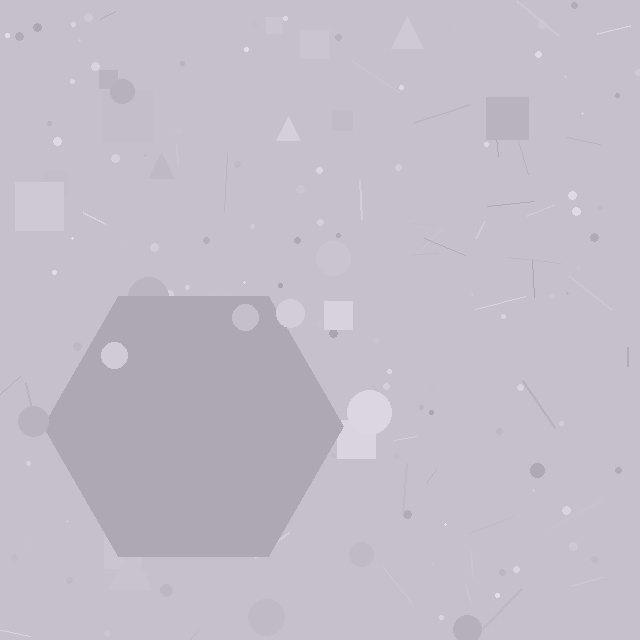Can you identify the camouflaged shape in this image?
The camouflaged shape is a hexagon.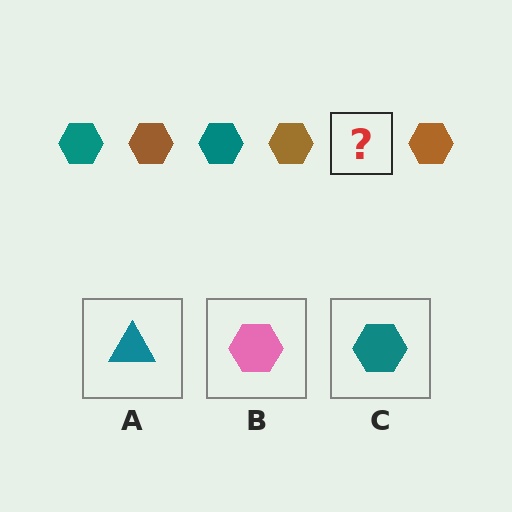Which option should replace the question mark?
Option C.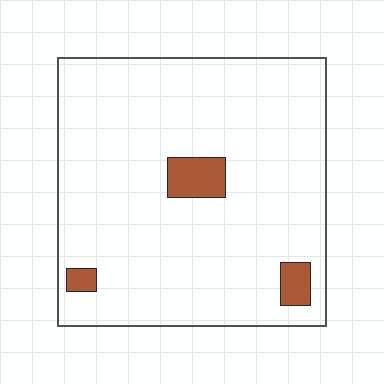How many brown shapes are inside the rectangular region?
3.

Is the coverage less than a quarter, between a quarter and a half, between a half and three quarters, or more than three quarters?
Less than a quarter.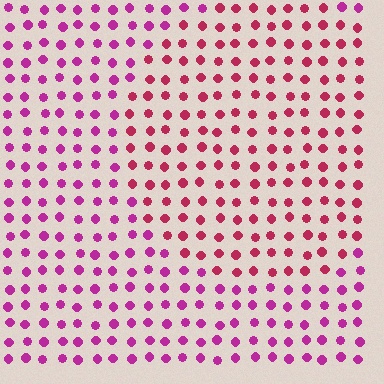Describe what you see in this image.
The image is filled with small magenta elements in a uniform arrangement. A circle-shaped region is visible where the elements are tinted to a slightly different hue, forming a subtle color boundary.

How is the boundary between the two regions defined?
The boundary is defined purely by a slight shift in hue (about 29 degrees). Spacing, size, and orientation are identical on both sides.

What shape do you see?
I see a circle.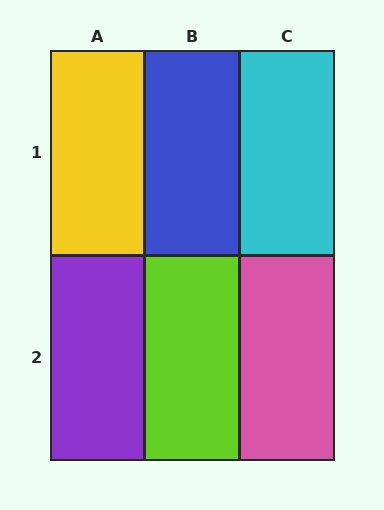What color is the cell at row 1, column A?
Yellow.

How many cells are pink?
1 cell is pink.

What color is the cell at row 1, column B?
Blue.